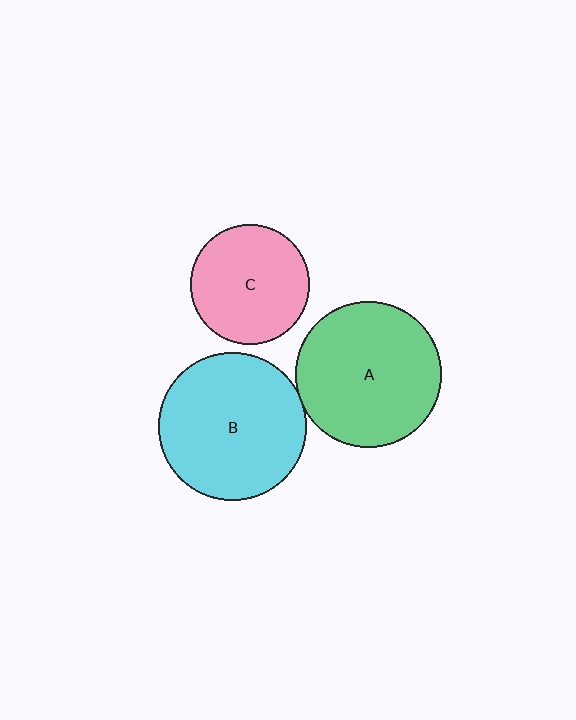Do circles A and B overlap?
Yes.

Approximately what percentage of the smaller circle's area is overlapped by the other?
Approximately 5%.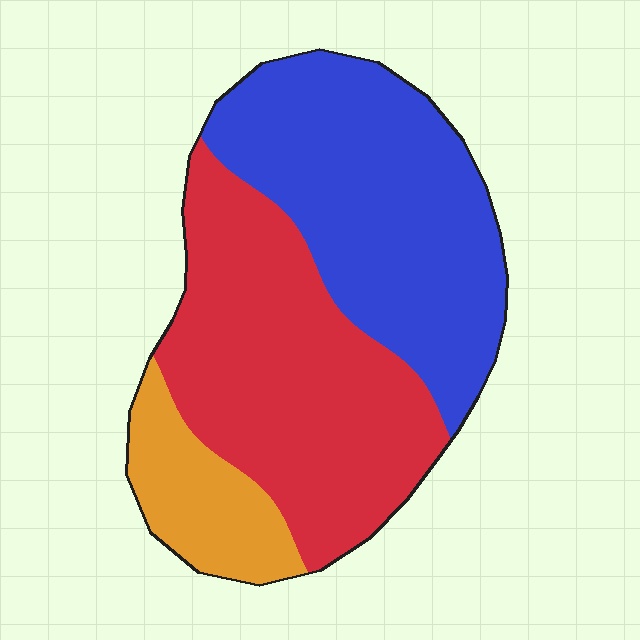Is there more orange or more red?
Red.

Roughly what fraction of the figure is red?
Red covers roughly 45% of the figure.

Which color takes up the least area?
Orange, at roughly 15%.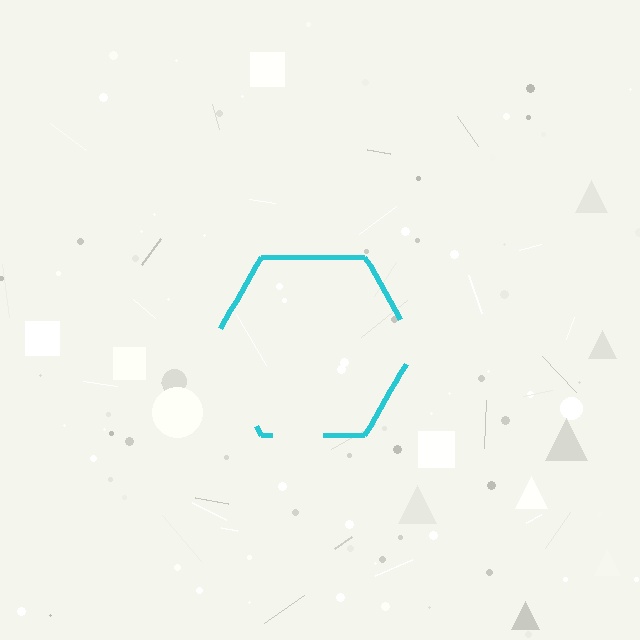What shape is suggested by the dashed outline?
The dashed outline suggests a hexagon.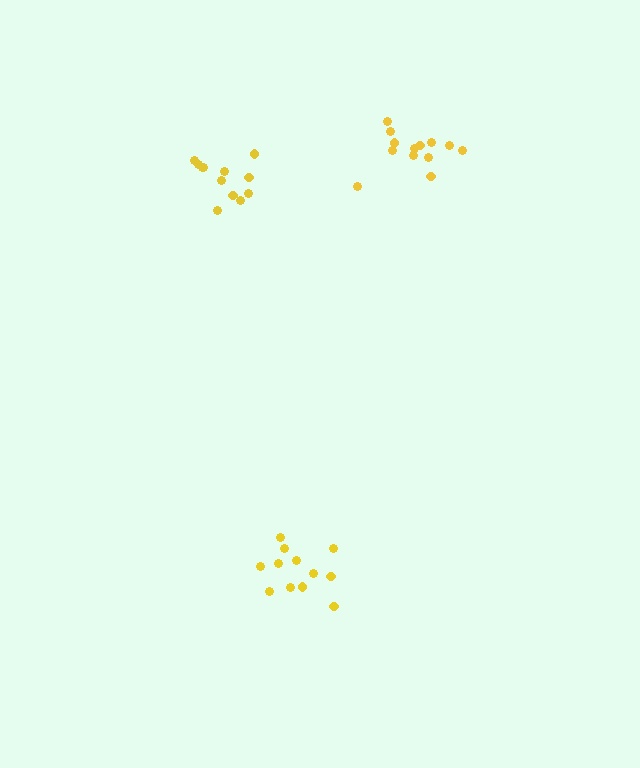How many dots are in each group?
Group 1: 13 dots, Group 2: 12 dots, Group 3: 12 dots (37 total).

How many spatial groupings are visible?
There are 3 spatial groupings.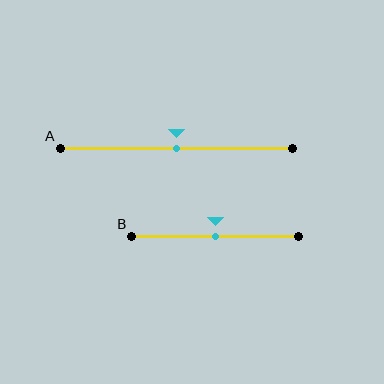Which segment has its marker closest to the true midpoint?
Segment A has its marker closest to the true midpoint.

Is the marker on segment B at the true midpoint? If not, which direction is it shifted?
Yes, the marker on segment B is at the true midpoint.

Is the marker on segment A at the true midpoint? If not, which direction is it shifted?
Yes, the marker on segment A is at the true midpoint.